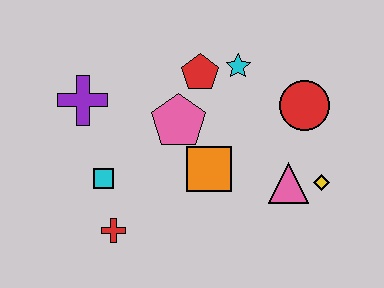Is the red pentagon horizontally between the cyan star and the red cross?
Yes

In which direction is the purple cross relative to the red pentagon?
The purple cross is to the left of the red pentagon.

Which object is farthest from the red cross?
The red circle is farthest from the red cross.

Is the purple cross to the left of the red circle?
Yes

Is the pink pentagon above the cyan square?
Yes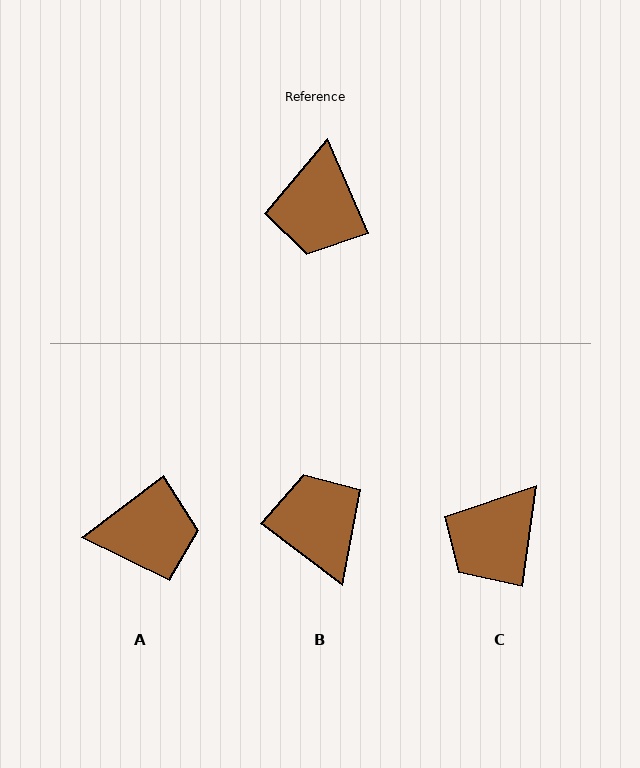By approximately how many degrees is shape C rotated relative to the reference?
Approximately 31 degrees clockwise.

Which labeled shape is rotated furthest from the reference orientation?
B, about 150 degrees away.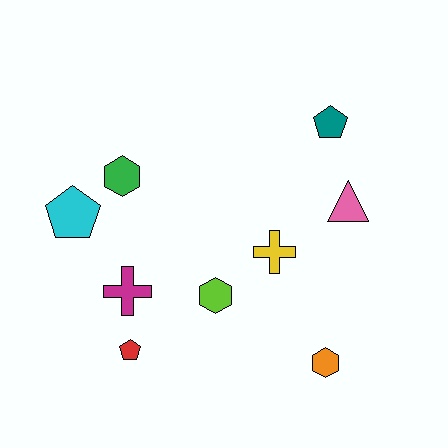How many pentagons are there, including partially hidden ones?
There are 3 pentagons.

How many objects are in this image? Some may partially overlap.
There are 9 objects.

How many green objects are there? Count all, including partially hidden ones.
There is 1 green object.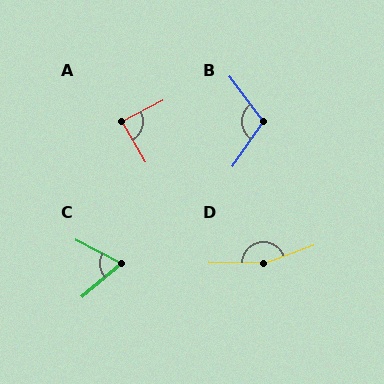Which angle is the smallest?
C, at approximately 68 degrees.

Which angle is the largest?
D, at approximately 159 degrees.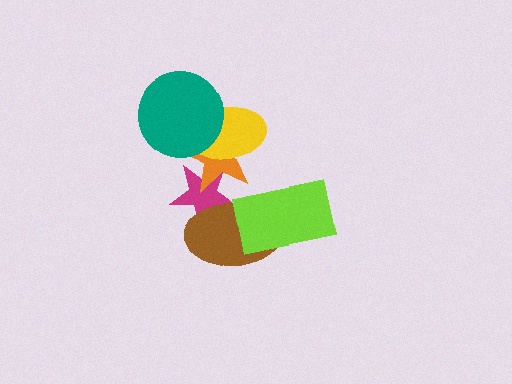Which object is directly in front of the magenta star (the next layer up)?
The orange star is directly in front of the magenta star.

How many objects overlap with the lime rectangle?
1 object overlaps with the lime rectangle.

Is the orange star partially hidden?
Yes, it is partially covered by another shape.